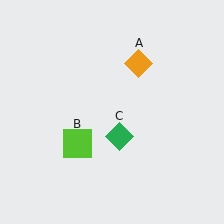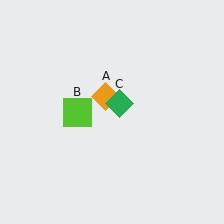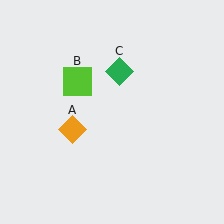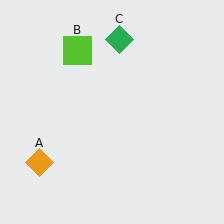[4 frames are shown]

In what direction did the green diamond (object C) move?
The green diamond (object C) moved up.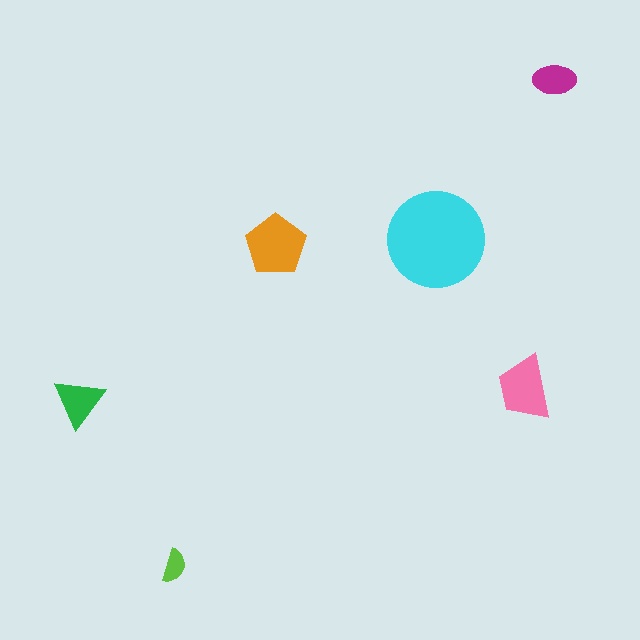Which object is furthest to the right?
The magenta ellipse is rightmost.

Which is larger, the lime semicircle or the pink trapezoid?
The pink trapezoid.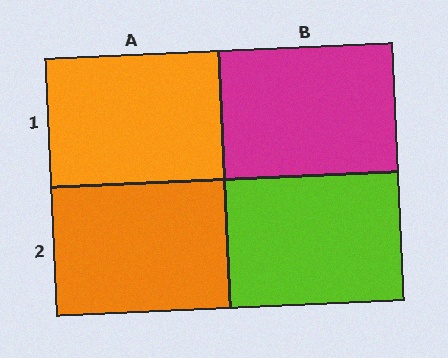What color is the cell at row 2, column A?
Orange.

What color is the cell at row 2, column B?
Lime.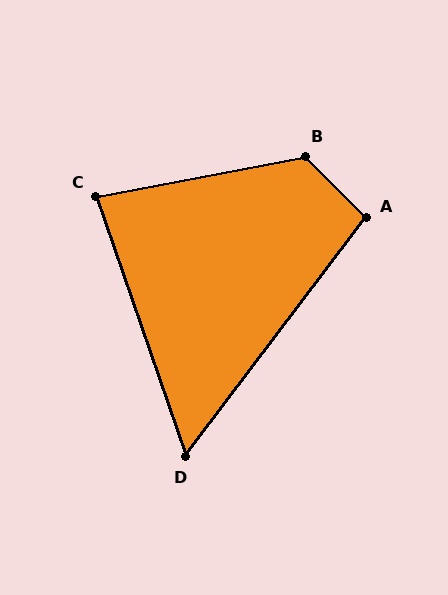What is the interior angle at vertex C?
Approximately 82 degrees (acute).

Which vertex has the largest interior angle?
B, at approximately 124 degrees.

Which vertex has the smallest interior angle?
D, at approximately 56 degrees.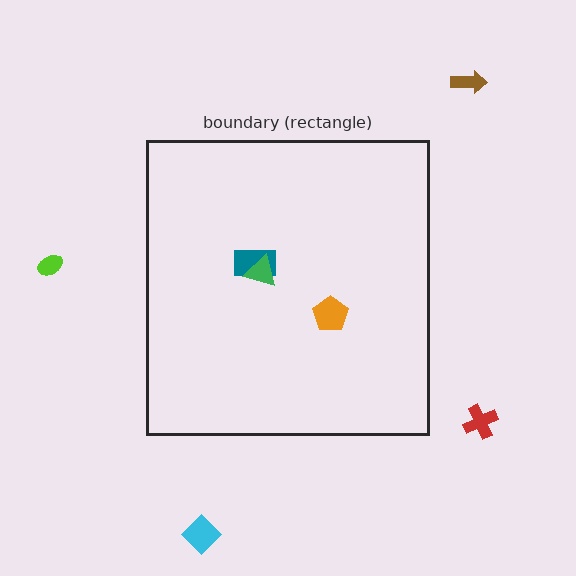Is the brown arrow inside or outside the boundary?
Outside.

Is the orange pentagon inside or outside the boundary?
Inside.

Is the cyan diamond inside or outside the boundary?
Outside.